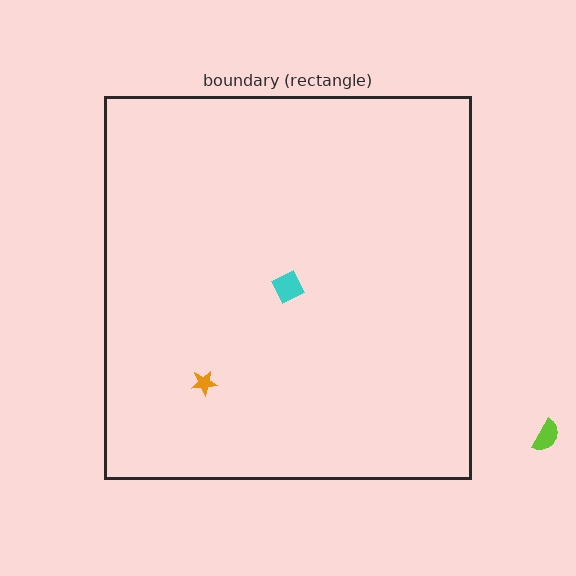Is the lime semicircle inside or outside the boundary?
Outside.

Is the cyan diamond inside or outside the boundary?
Inside.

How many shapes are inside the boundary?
2 inside, 1 outside.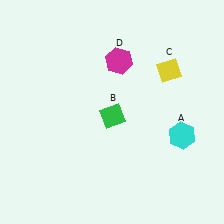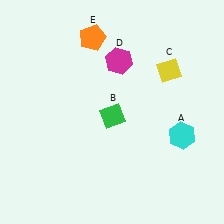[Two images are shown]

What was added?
An orange pentagon (E) was added in Image 2.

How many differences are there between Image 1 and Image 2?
There is 1 difference between the two images.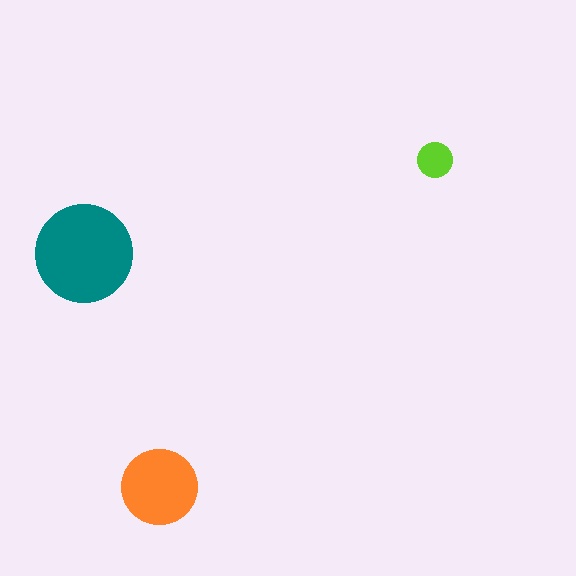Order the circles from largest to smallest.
the teal one, the orange one, the lime one.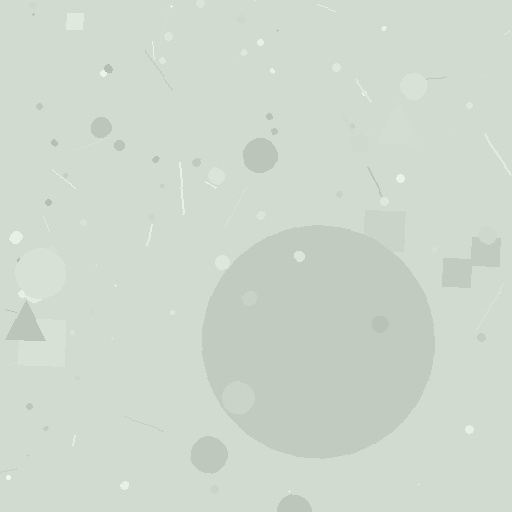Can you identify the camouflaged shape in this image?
The camouflaged shape is a circle.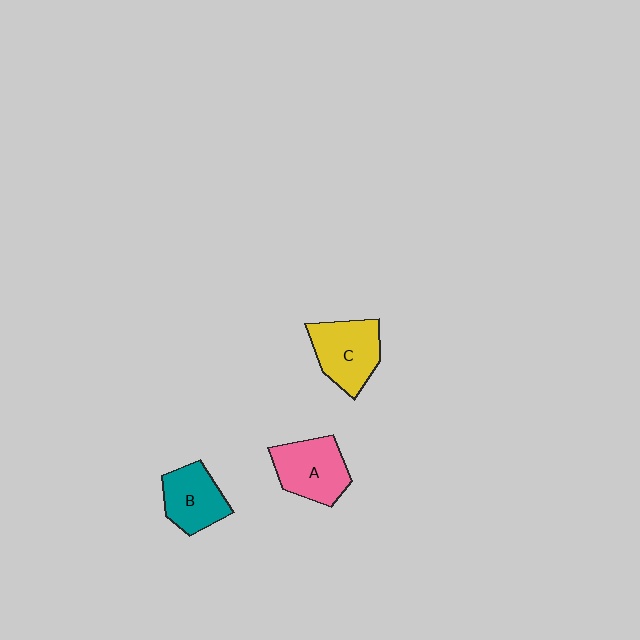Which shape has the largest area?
Shape C (yellow).